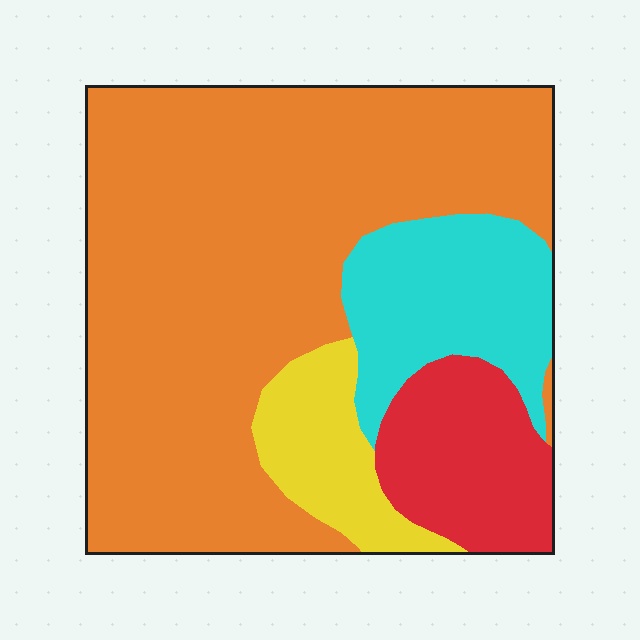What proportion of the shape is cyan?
Cyan takes up about one sixth (1/6) of the shape.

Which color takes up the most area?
Orange, at roughly 65%.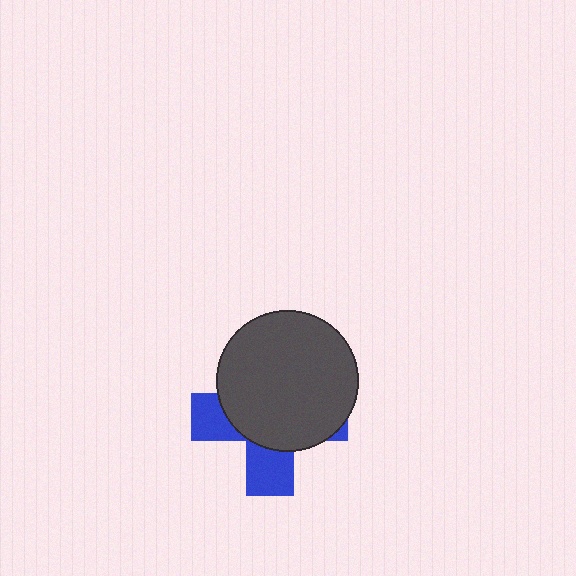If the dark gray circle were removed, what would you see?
You would see the complete blue cross.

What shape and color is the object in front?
The object in front is a dark gray circle.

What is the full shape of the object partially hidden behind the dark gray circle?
The partially hidden object is a blue cross.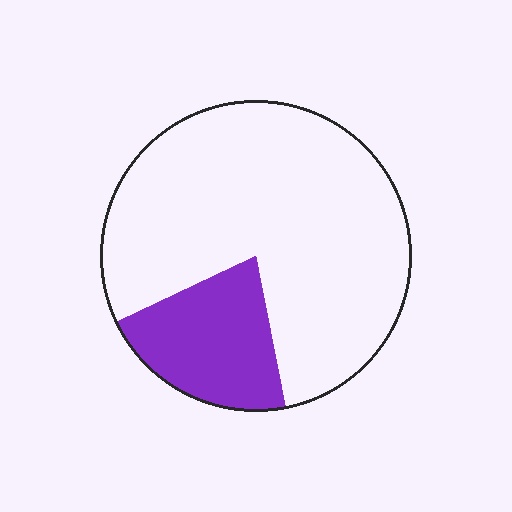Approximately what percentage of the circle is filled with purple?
Approximately 20%.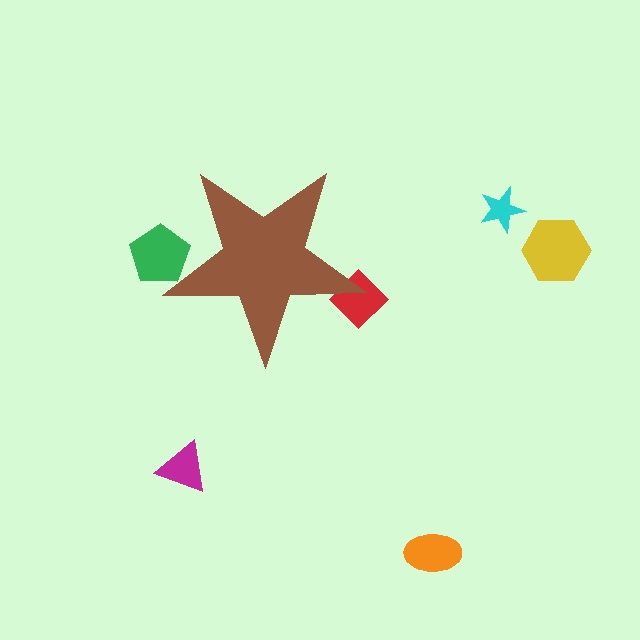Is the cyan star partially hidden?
No, the cyan star is fully visible.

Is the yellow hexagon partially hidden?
No, the yellow hexagon is fully visible.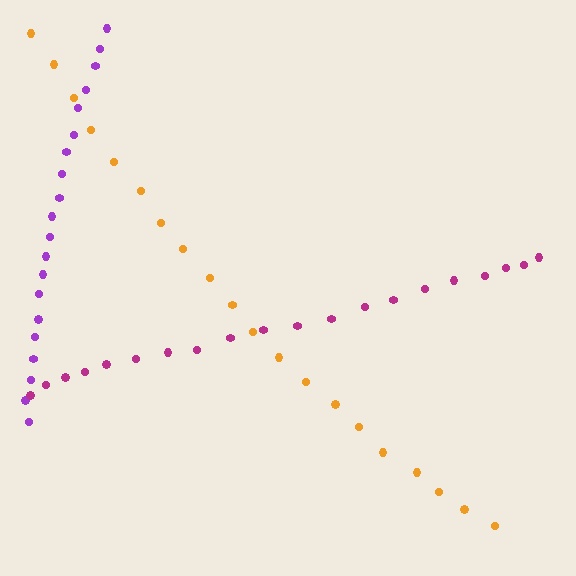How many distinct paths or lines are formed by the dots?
There are 3 distinct paths.